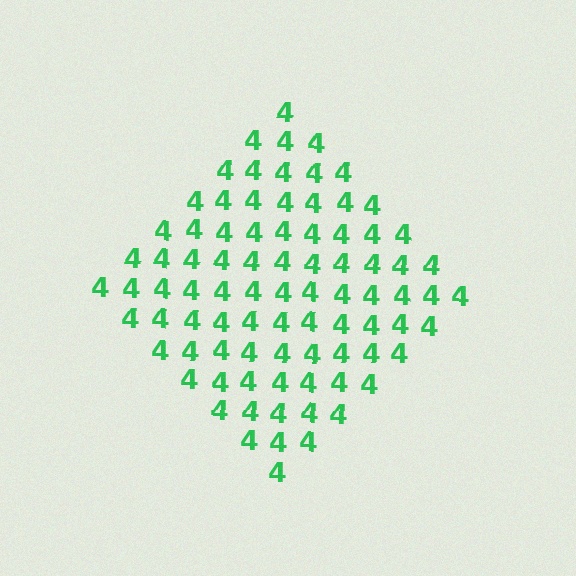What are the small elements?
The small elements are digit 4's.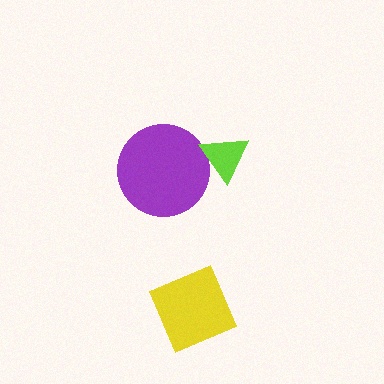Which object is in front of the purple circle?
The lime triangle is in front of the purple circle.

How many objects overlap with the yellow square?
0 objects overlap with the yellow square.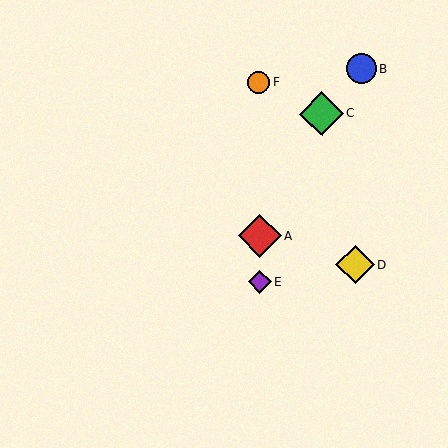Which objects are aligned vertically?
Objects A, E, F are aligned vertically.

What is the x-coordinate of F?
Object F is at x≈259.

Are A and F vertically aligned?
Yes, both are at x≈260.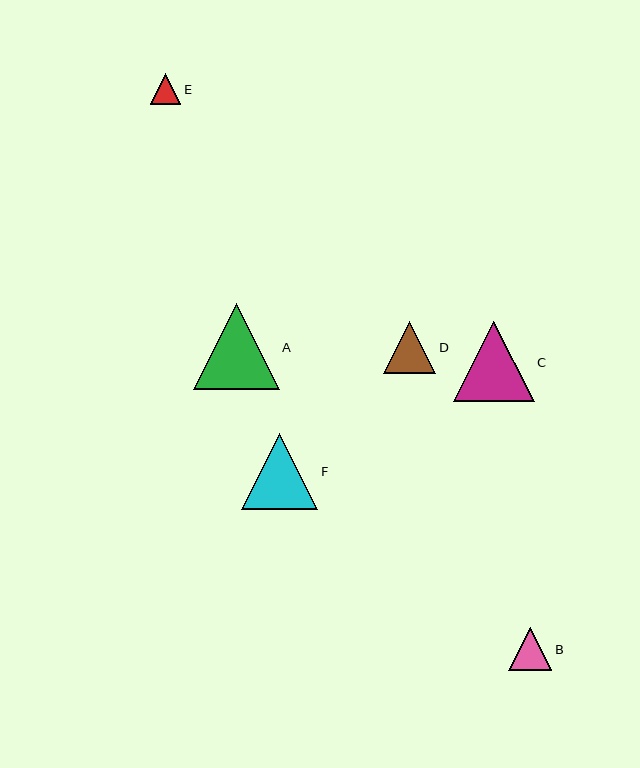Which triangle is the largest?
Triangle A is the largest with a size of approximately 85 pixels.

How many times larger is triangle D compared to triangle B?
Triangle D is approximately 1.2 times the size of triangle B.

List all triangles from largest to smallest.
From largest to smallest: A, C, F, D, B, E.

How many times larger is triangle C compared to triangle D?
Triangle C is approximately 1.5 times the size of triangle D.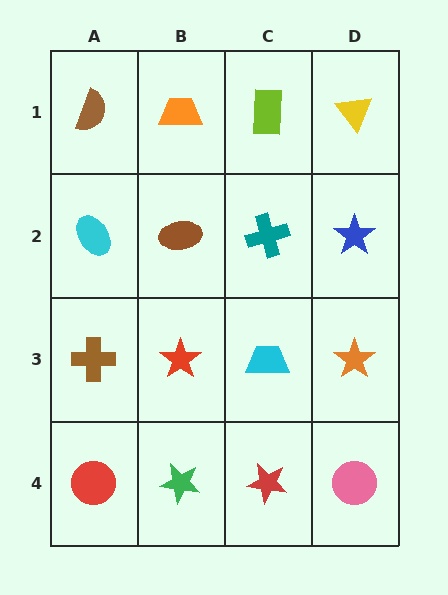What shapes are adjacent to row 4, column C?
A cyan trapezoid (row 3, column C), a green star (row 4, column B), a pink circle (row 4, column D).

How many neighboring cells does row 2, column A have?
3.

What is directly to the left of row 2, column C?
A brown ellipse.